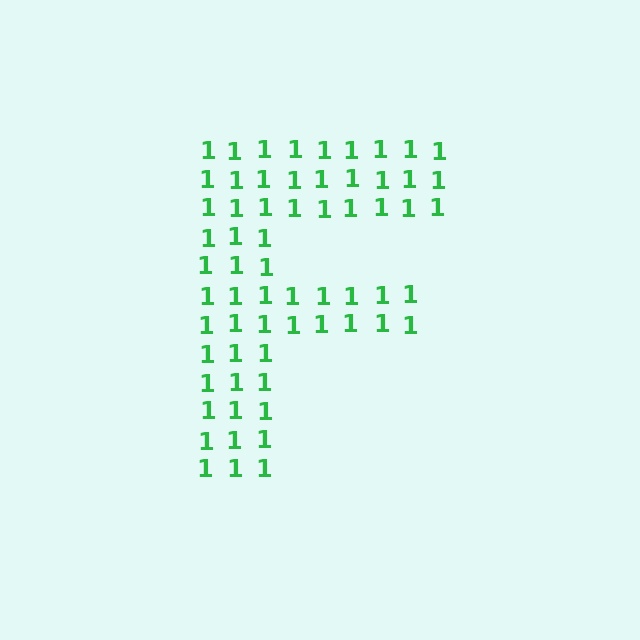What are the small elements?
The small elements are digit 1's.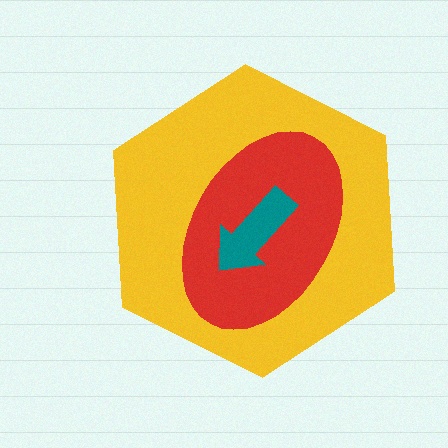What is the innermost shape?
The teal arrow.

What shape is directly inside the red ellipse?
The teal arrow.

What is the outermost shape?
The yellow hexagon.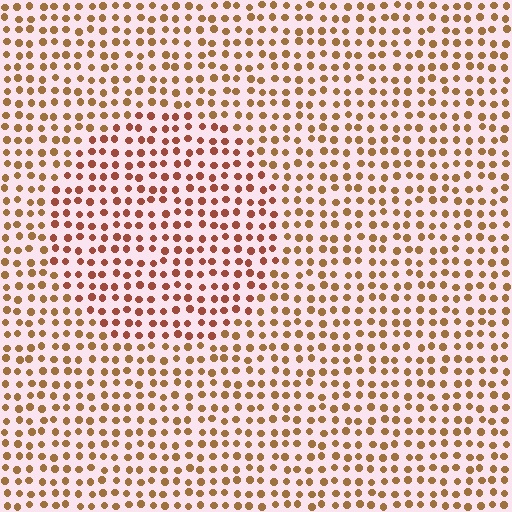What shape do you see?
I see a circle.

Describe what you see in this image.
The image is filled with small brown elements in a uniform arrangement. A circle-shaped region is visible where the elements are tinted to a slightly different hue, forming a subtle color boundary.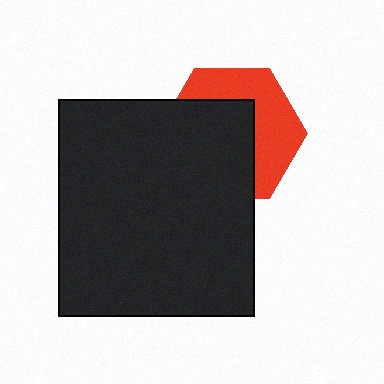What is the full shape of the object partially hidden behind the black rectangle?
The partially hidden object is a red hexagon.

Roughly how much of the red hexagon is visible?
A small part of it is visible (roughly 44%).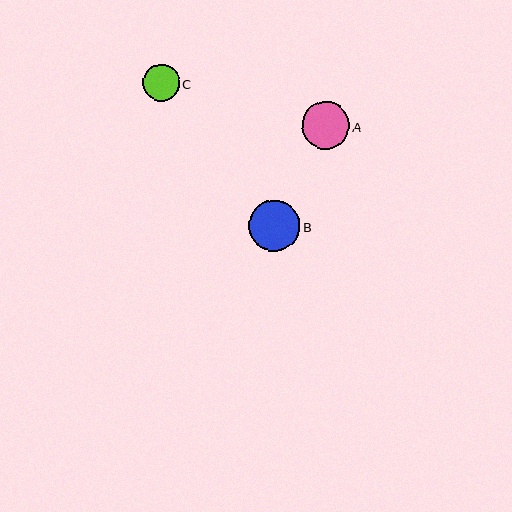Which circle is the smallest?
Circle C is the smallest with a size of approximately 37 pixels.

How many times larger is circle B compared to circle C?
Circle B is approximately 1.4 times the size of circle C.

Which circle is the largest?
Circle B is the largest with a size of approximately 51 pixels.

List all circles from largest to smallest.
From largest to smallest: B, A, C.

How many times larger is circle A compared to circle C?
Circle A is approximately 1.3 times the size of circle C.